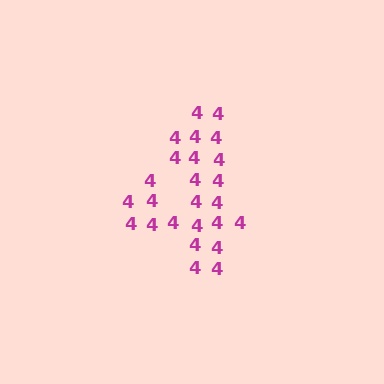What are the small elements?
The small elements are digit 4's.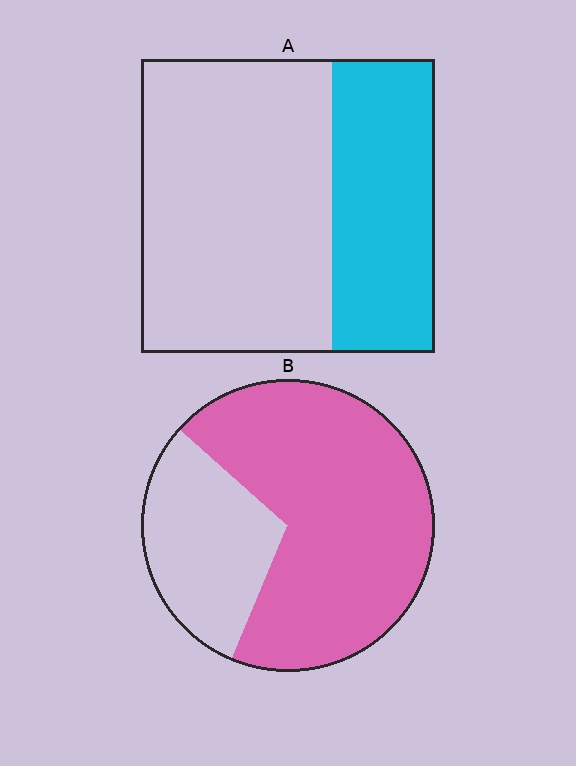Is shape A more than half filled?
No.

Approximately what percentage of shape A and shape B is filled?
A is approximately 35% and B is approximately 70%.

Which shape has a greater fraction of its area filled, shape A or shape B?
Shape B.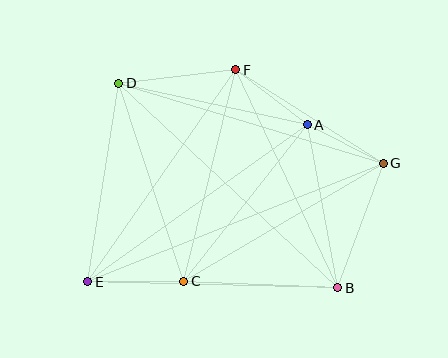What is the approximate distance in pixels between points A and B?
The distance between A and B is approximately 166 pixels.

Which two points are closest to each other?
Points A and G are closest to each other.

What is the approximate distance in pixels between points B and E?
The distance between B and E is approximately 250 pixels.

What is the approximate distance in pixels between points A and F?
The distance between A and F is approximately 90 pixels.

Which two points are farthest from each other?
Points E and G are farthest from each other.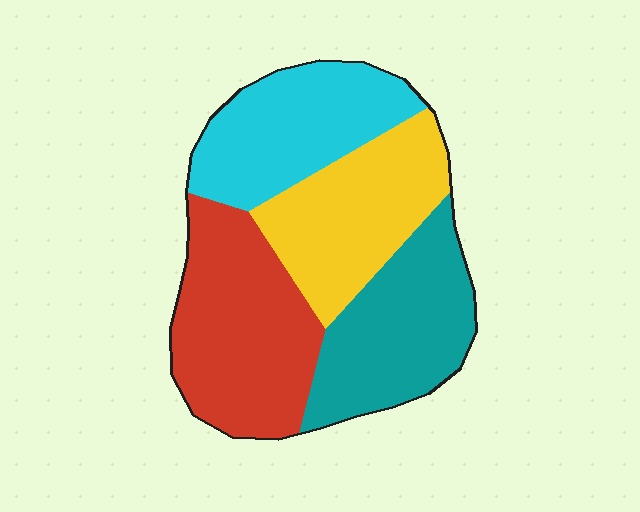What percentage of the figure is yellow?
Yellow takes up less than a quarter of the figure.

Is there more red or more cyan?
Red.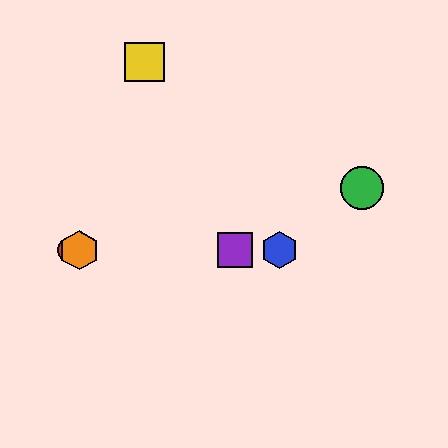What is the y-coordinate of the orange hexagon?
The orange hexagon is at y≈250.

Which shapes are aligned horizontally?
The red circle, the blue hexagon, the purple square, the orange hexagon are aligned horizontally.